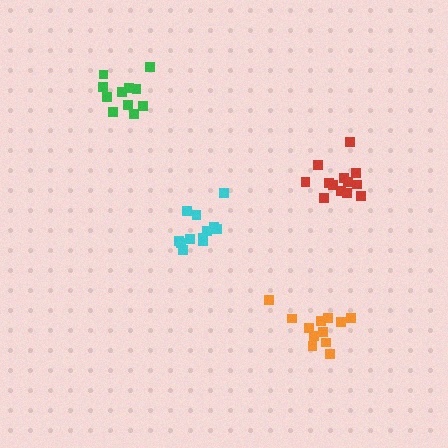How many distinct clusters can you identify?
There are 4 distinct clusters.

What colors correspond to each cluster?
The clusters are colored: cyan, green, red, orange.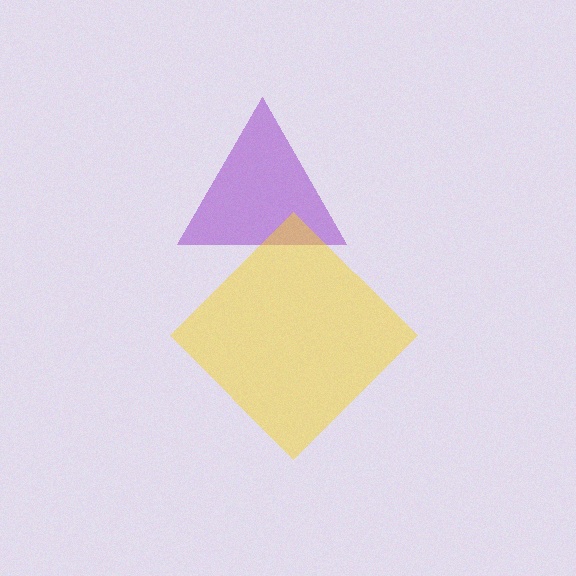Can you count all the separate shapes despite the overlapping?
Yes, there are 2 separate shapes.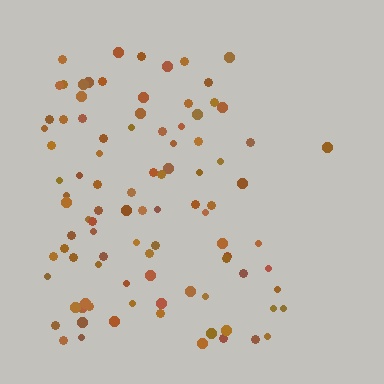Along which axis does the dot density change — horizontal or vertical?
Horizontal.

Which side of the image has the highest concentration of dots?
The left.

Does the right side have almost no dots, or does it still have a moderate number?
Still a moderate number, just noticeably fewer than the left.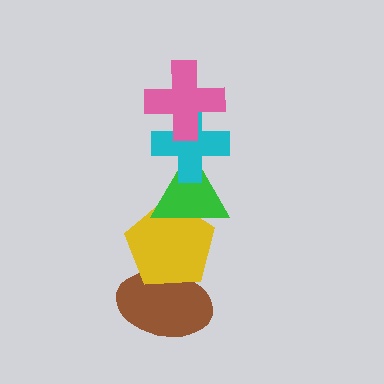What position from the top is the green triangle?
The green triangle is 3rd from the top.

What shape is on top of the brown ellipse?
The yellow pentagon is on top of the brown ellipse.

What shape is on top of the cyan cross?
The pink cross is on top of the cyan cross.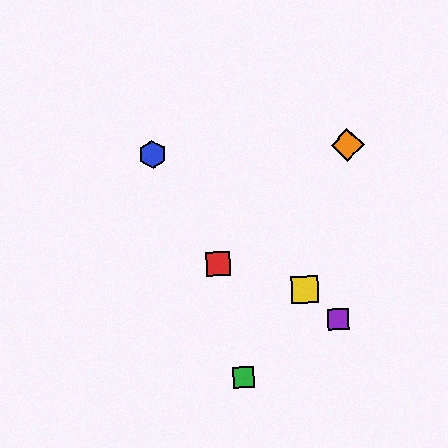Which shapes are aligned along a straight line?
The blue hexagon, the yellow square, the purple square are aligned along a straight line.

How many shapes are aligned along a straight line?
3 shapes (the blue hexagon, the yellow square, the purple square) are aligned along a straight line.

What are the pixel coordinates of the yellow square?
The yellow square is at (305, 290).